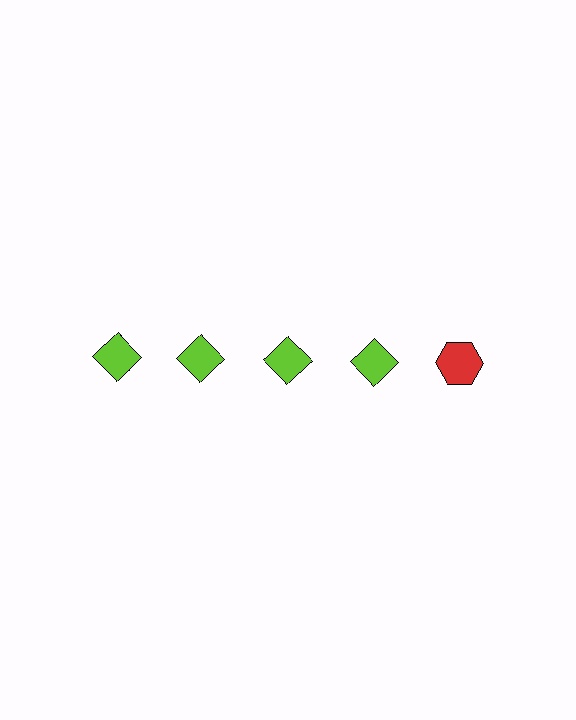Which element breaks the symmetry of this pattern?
The red hexagon in the top row, rightmost column breaks the symmetry. All other shapes are lime diamonds.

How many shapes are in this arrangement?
There are 5 shapes arranged in a grid pattern.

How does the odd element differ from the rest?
It differs in both color (red instead of lime) and shape (hexagon instead of diamond).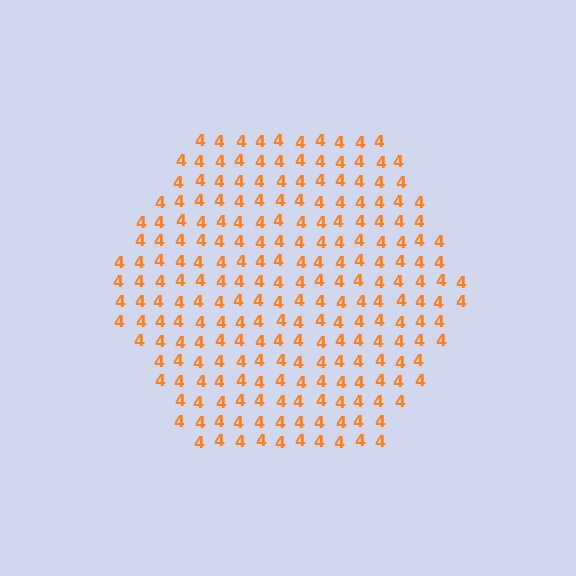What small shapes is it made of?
It is made of small digit 4's.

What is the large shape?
The large shape is a hexagon.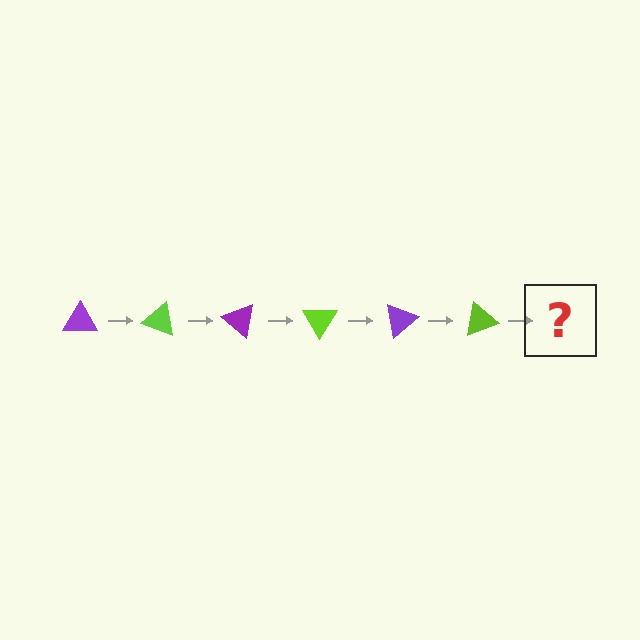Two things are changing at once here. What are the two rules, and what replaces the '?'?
The two rules are that it rotates 20 degrees each step and the color cycles through purple and lime. The '?' should be a purple triangle, rotated 120 degrees from the start.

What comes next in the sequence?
The next element should be a purple triangle, rotated 120 degrees from the start.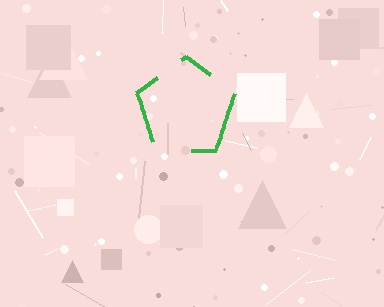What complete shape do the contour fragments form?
The contour fragments form a pentagon.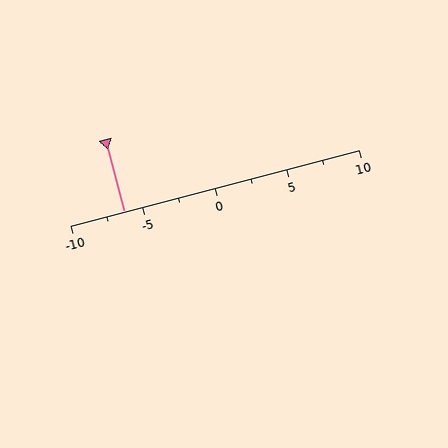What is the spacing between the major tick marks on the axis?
The major ticks are spaced 5 apart.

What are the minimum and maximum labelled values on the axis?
The axis runs from -10 to 10.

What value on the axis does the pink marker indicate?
The marker indicates approximately -6.2.